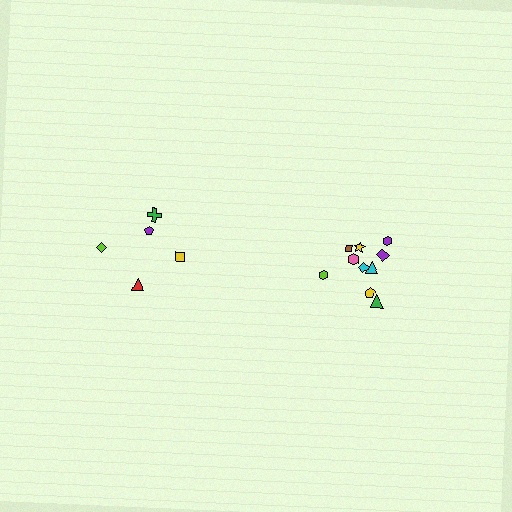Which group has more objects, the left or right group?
The right group.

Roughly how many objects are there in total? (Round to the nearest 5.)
Roughly 15 objects in total.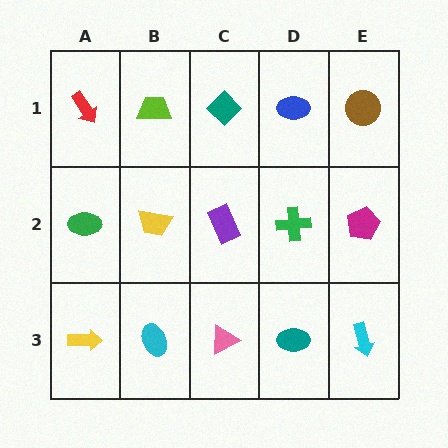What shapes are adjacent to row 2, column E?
A brown circle (row 1, column E), a cyan arrow (row 3, column E), a green cross (row 2, column D).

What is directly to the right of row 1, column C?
A blue ellipse.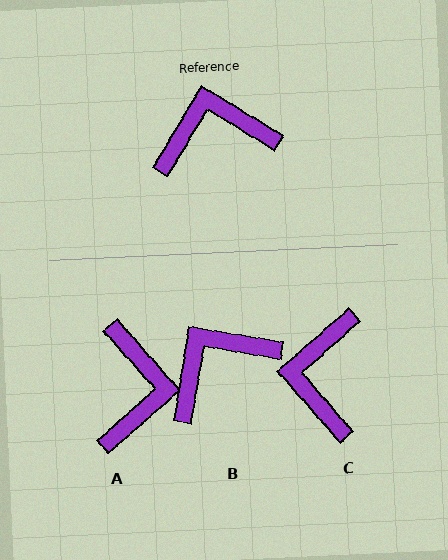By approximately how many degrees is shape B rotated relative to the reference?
Approximately 22 degrees counter-clockwise.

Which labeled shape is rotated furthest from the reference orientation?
A, about 107 degrees away.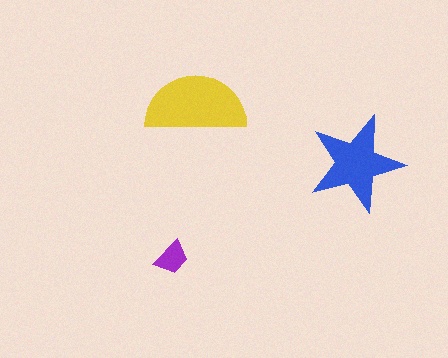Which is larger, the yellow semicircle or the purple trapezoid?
The yellow semicircle.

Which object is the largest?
The yellow semicircle.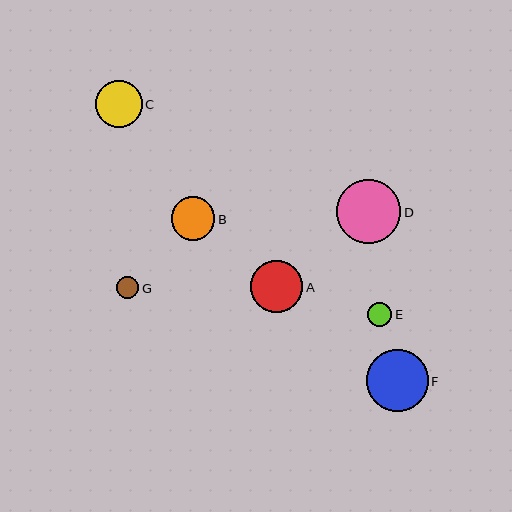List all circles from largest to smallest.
From largest to smallest: D, F, A, C, B, E, G.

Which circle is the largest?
Circle D is the largest with a size of approximately 64 pixels.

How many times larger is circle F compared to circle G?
Circle F is approximately 2.8 times the size of circle G.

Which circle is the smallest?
Circle G is the smallest with a size of approximately 22 pixels.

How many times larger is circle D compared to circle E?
Circle D is approximately 2.6 times the size of circle E.